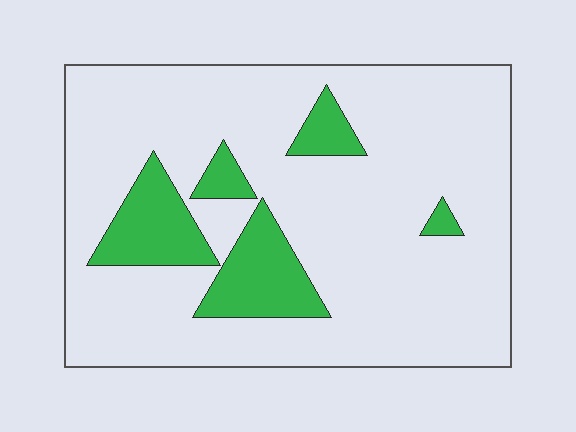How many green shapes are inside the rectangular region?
5.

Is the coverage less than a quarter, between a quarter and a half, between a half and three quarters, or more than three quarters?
Less than a quarter.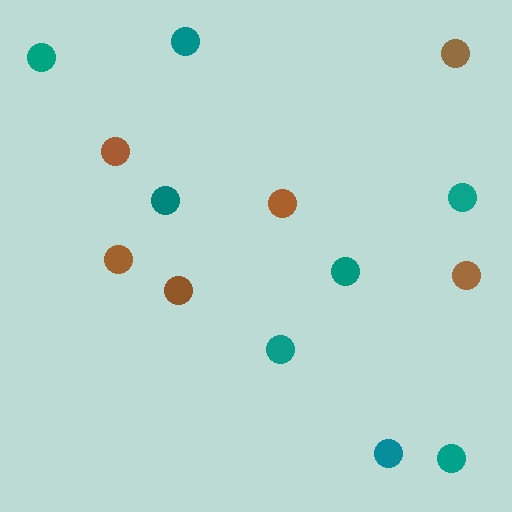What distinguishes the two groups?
There are 2 groups: one group of teal circles (8) and one group of brown circles (6).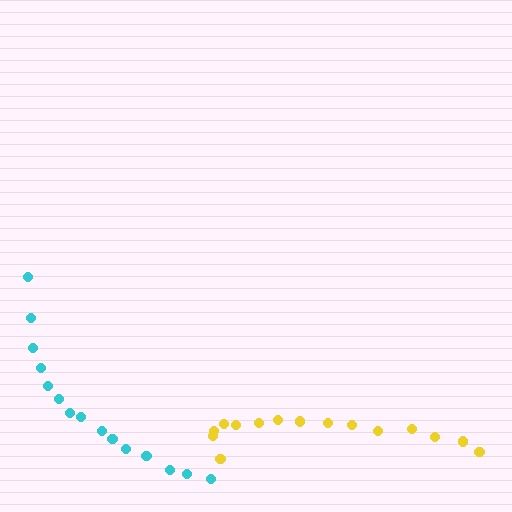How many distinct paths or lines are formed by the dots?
There are 2 distinct paths.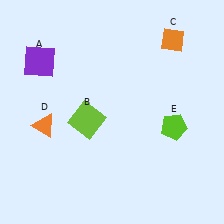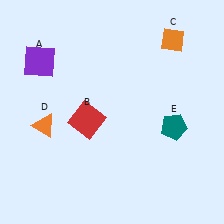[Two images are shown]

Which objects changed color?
B changed from lime to red. E changed from lime to teal.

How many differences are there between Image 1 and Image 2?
There are 2 differences between the two images.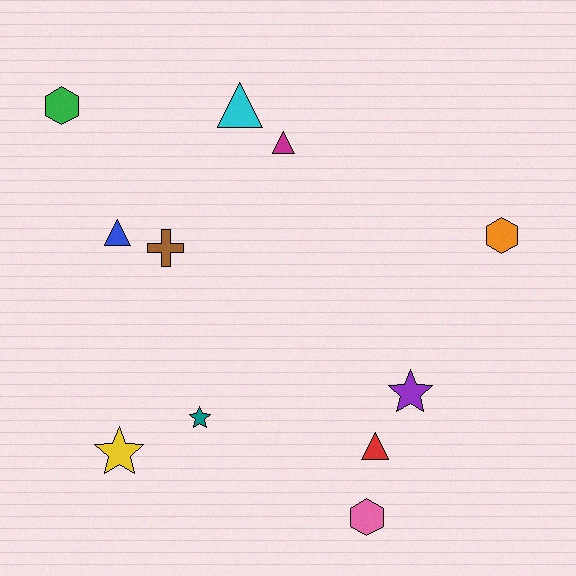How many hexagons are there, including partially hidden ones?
There are 3 hexagons.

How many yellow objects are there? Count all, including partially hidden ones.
There is 1 yellow object.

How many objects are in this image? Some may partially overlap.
There are 11 objects.